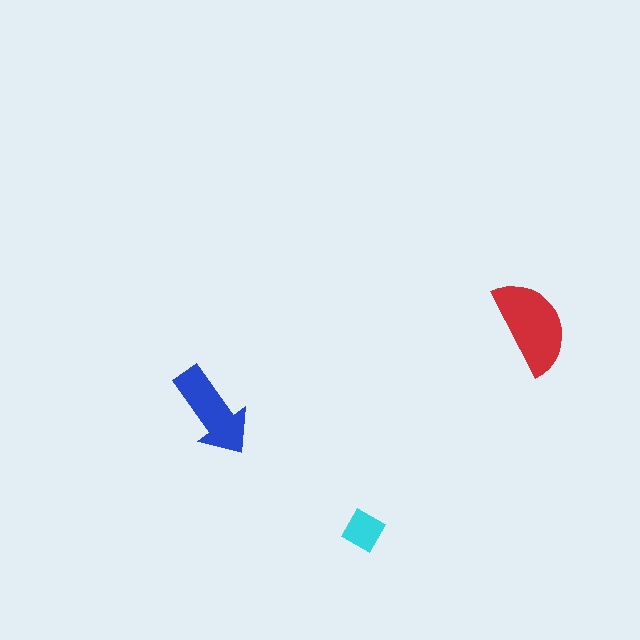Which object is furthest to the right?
The red semicircle is rightmost.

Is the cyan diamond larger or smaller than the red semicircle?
Smaller.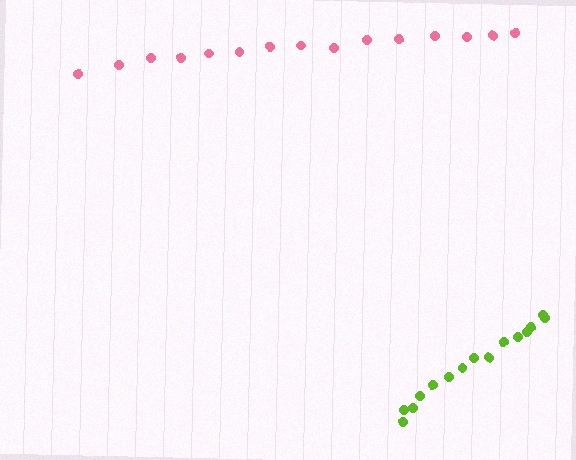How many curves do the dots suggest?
There are 2 distinct paths.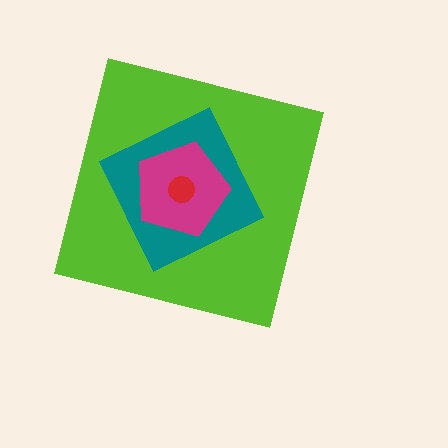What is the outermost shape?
The lime square.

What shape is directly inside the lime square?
The teal square.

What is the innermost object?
The red circle.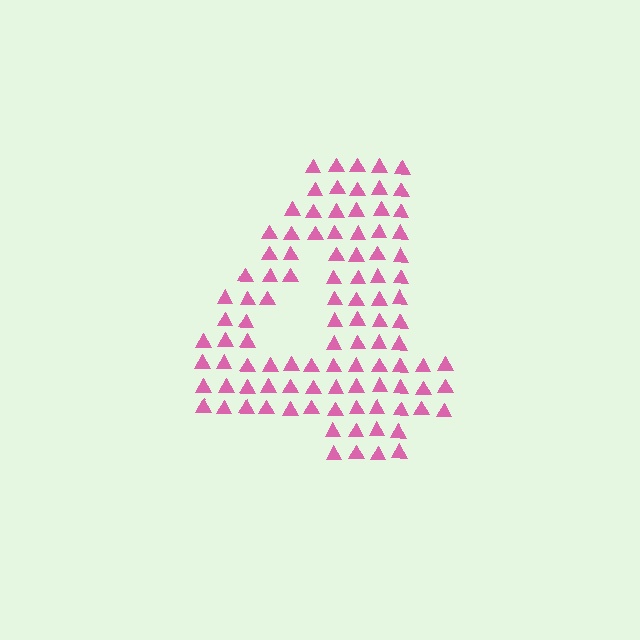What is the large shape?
The large shape is the digit 4.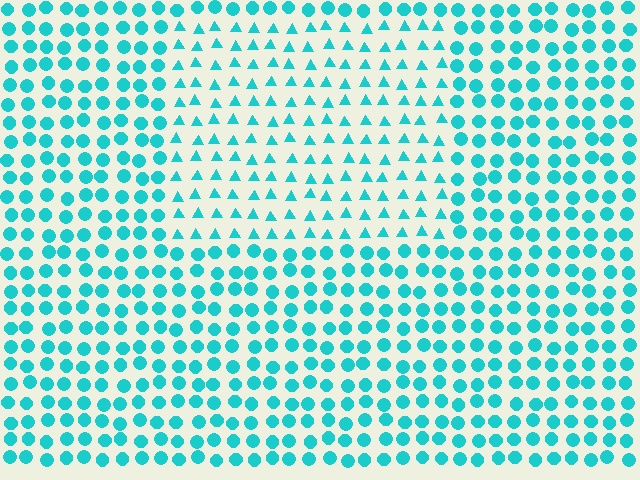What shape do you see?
I see a rectangle.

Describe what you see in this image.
The image is filled with small cyan elements arranged in a uniform grid. A rectangle-shaped region contains triangles, while the surrounding area contains circles. The boundary is defined purely by the change in element shape.